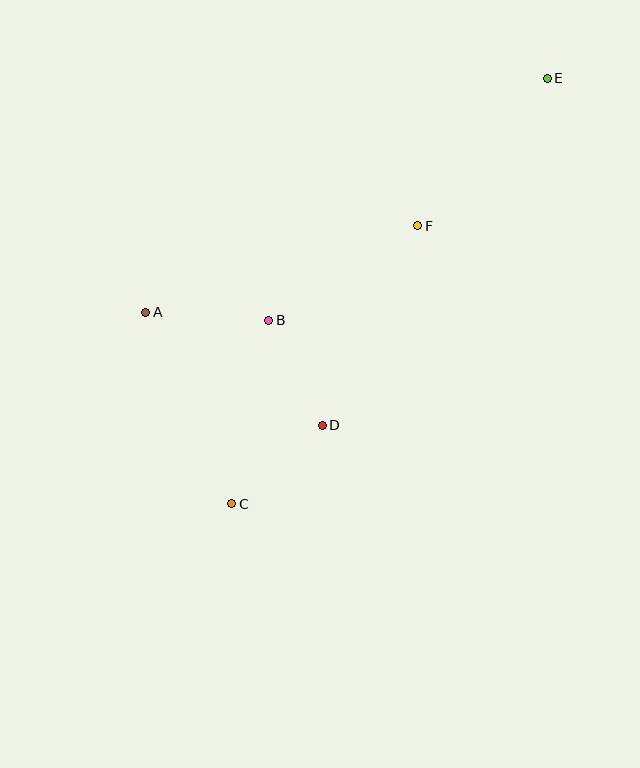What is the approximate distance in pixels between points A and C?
The distance between A and C is approximately 210 pixels.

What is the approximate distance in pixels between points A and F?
The distance between A and F is approximately 285 pixels.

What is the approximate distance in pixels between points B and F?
The distance between B and F is approximately 176 pixels.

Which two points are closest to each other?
Points B and D are closest to each other.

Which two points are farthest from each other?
Points C and E are farthest from each other.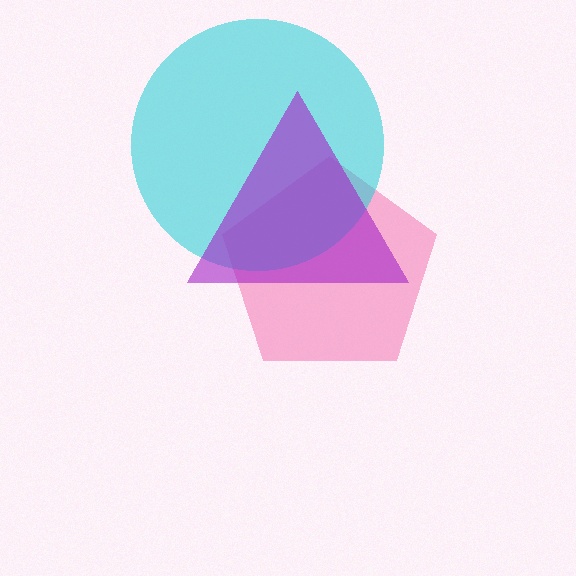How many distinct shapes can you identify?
There are 3 distinct shapes: a pink pentagon, a cyan circle, a purple triangle.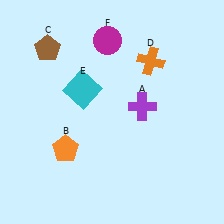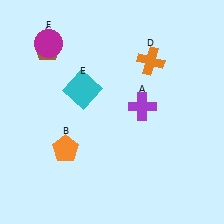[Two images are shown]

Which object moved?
The magenta circle (F) moved left.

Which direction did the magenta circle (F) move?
The magenta circle (F) moved left.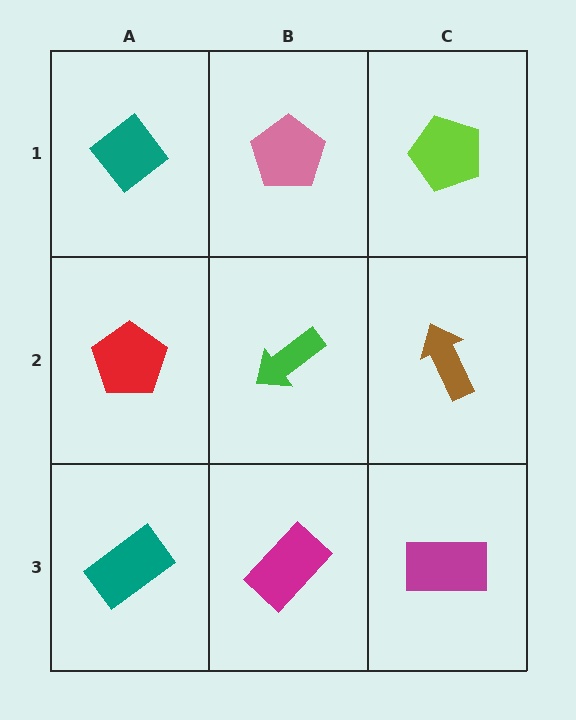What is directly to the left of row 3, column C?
A magenta rectangle.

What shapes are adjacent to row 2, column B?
A pink pentagon (row 1, column B), a magenta rectangle (row 3, column B), a red pentagon (row 2, column A), a brown arrow (row 2, column C).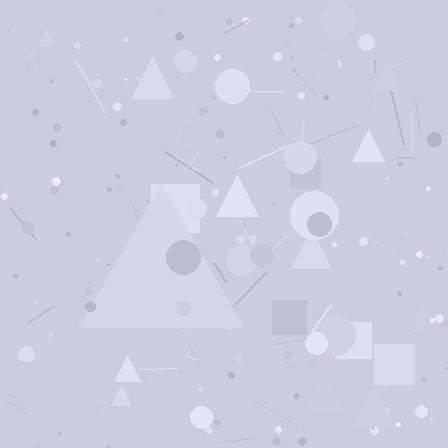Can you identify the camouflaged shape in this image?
The camouflaged shape is a triangle.